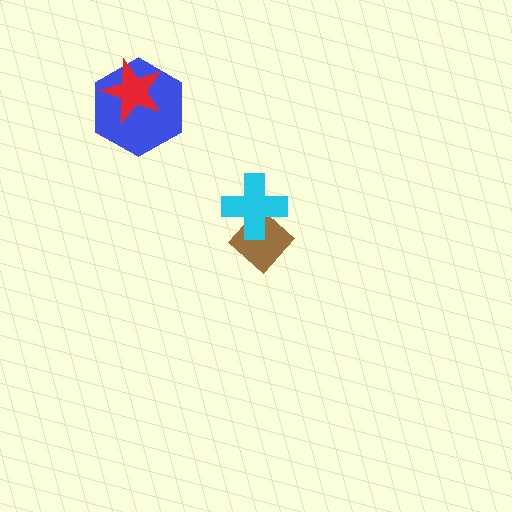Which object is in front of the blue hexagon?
The red star is in front of the blue hexagon.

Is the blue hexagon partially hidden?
Yes, it is partially covered by another shape.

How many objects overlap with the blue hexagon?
1 object overlaps with the blue hexagon.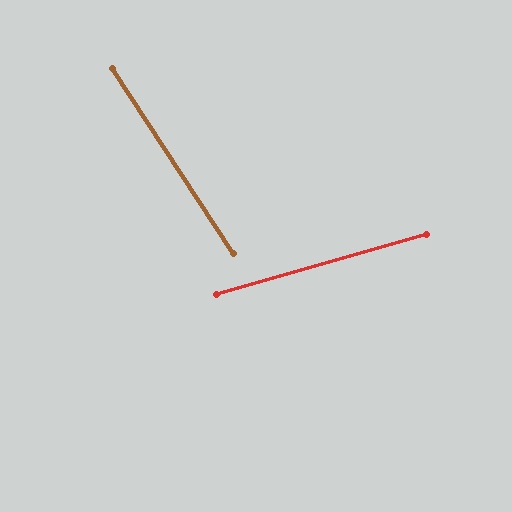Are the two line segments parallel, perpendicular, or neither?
Neither parallel nor perpendicular — they differ by about 73°.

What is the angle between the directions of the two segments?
Approximately 73 degrees.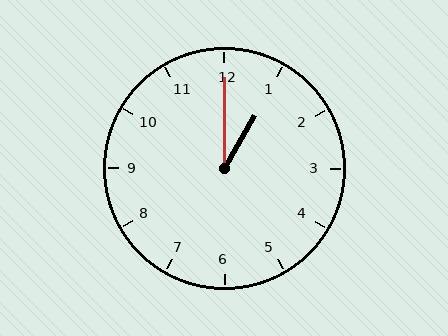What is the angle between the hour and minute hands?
Approximately 30 degrees.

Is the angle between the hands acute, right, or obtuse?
It is acute.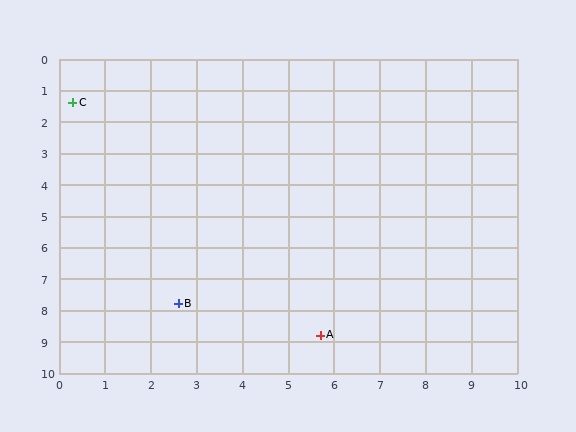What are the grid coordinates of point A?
Point A is at approximately (5.7, 8.8).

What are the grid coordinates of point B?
Point B is at approximately (2.6, 7.8).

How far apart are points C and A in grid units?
Points C and A are about 9.2 grid units apart.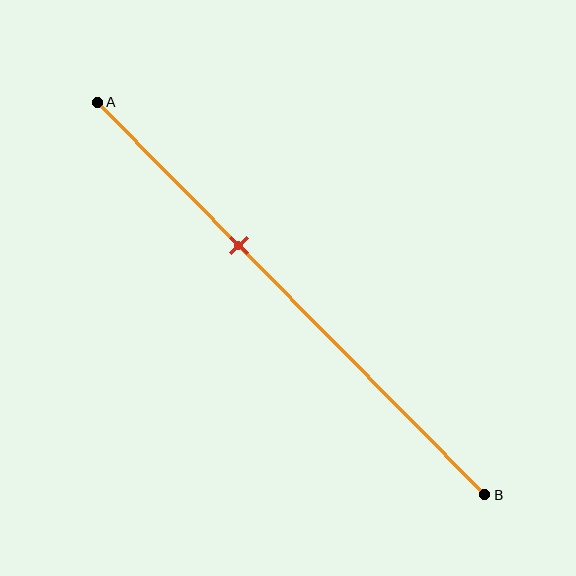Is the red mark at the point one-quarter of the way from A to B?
No, the mark is at about 35% from A, not at the 25% one-quarter point.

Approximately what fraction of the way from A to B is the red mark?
The red mark is approximately 35% of the way from A to B.